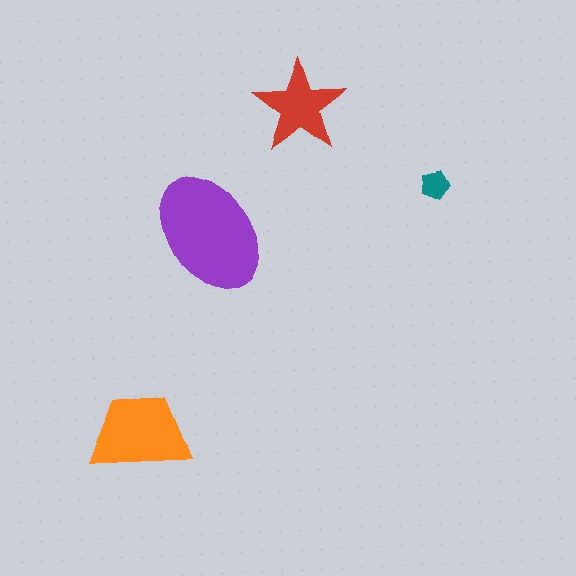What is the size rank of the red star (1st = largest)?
3rd.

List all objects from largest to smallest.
The purple ellipse, the orange trapezoid, the red star, the teal pentagon.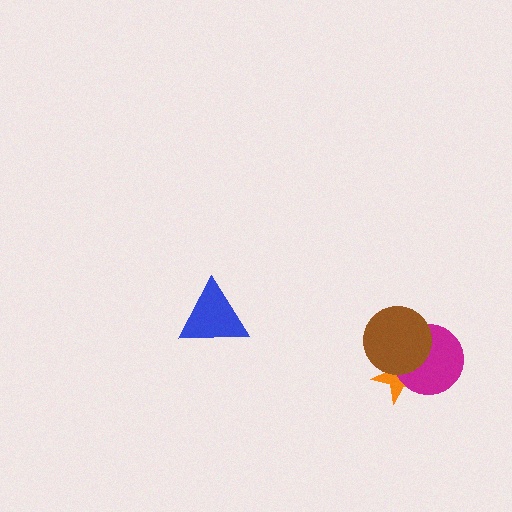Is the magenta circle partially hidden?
Yes, it is partially covered by another shape.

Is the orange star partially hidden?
Yes, it is partially covered by another shape.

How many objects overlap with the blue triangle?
0 objects overlap with the blue triangle.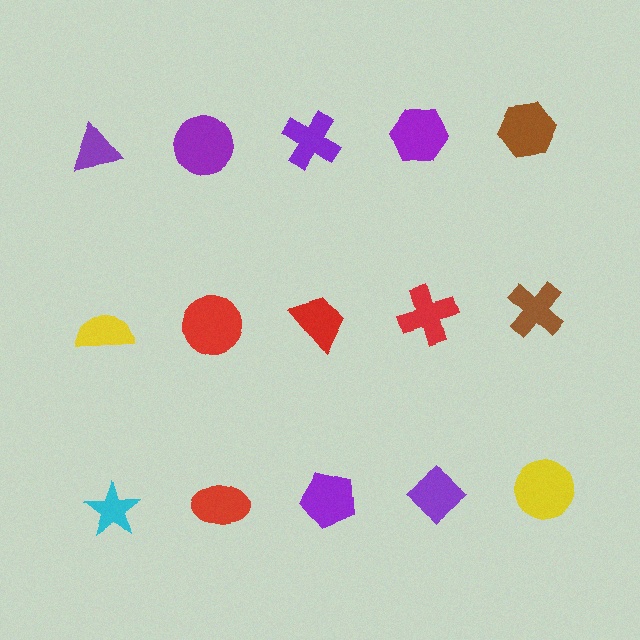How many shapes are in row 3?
5 shapes.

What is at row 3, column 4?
A purple diamond.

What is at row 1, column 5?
A brown hexagon.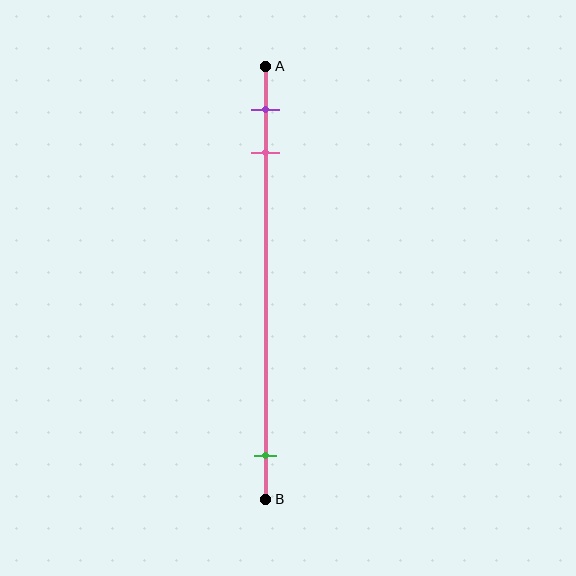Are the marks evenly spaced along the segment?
No, the marks are not evenly spaced.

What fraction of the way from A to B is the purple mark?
The purple mark is approximately 10% (0.1) of the way from A to B.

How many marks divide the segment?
There are 3 marks dividing the segment.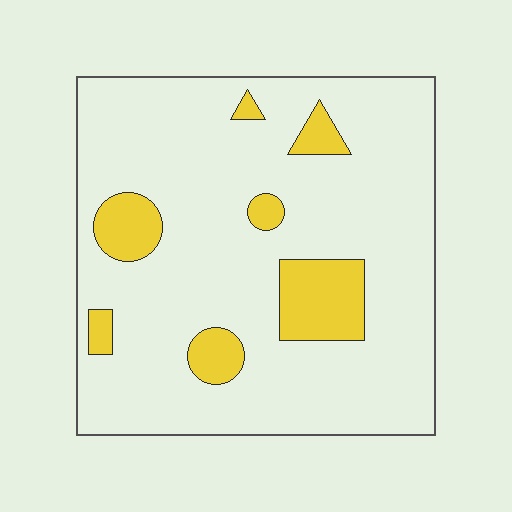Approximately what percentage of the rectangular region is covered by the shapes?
Approximately 15%.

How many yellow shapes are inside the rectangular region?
7.